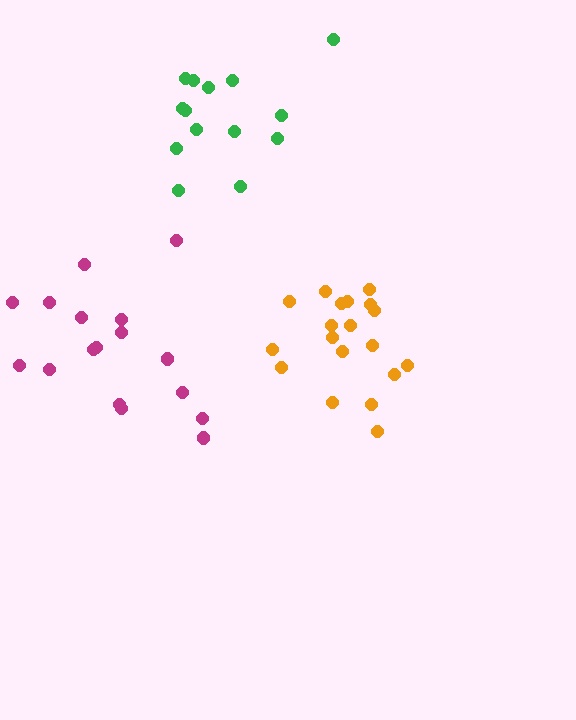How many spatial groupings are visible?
There are 3 spatial groupings.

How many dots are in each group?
Group 1: 19 dots, Group 2: 14 dots, Group 3: 17 dots (50 total).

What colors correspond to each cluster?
The clusters are colored: orange, green, magenta.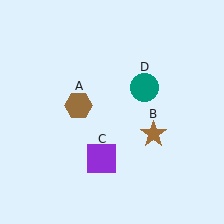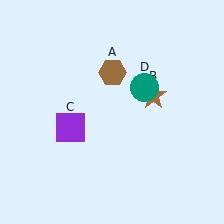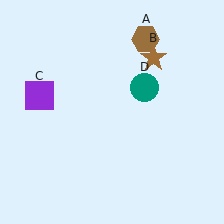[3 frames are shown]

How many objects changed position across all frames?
3 objects changed position: brown hexagon (object A), brown star (object B), purple square (object C).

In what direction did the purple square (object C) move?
The purple square (object C) moved up and to the left.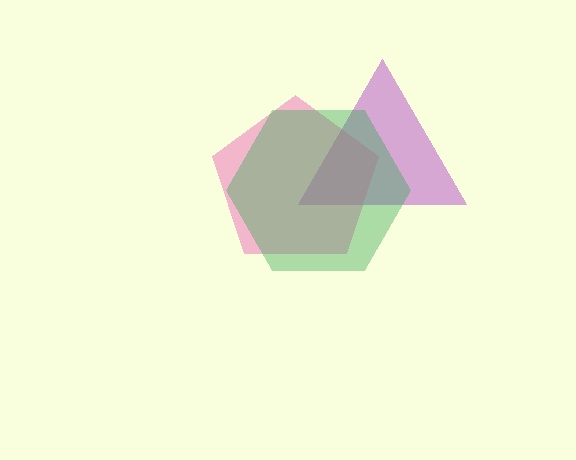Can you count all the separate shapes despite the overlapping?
Yes, there are 3 separate shapes.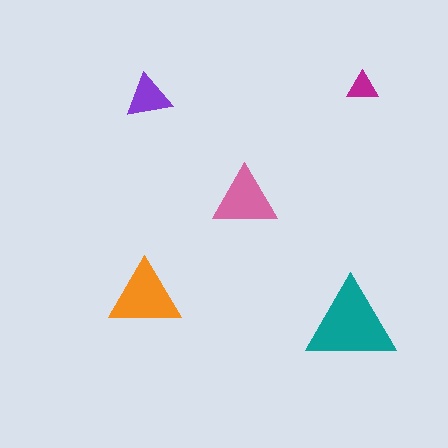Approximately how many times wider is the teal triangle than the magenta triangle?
About 3 times wider.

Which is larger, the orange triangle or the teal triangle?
The teal one.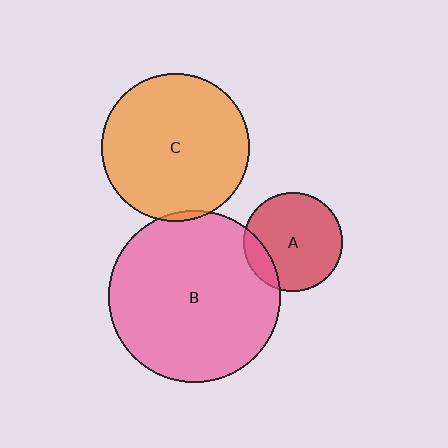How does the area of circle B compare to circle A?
Approximately 3.0 times.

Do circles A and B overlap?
Yes.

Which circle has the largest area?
Circle B (pink).